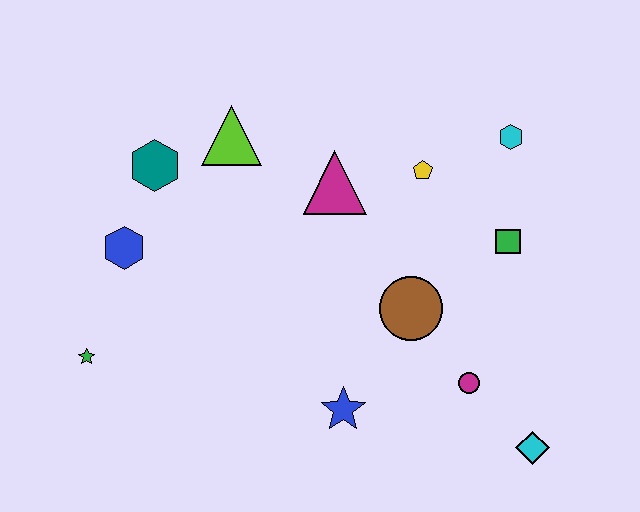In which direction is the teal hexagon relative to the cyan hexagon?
The teal hexagon is to the left of the cyan hexagon.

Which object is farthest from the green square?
The green star is farthest from the green square.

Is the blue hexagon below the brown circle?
No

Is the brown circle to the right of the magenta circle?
No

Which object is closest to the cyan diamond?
The magenta circle is closest to the cyan diamond.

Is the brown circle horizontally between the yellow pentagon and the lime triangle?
Yes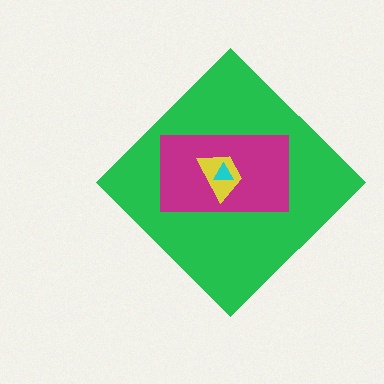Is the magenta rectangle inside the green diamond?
Yes.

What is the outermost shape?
The green diamond.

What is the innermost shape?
The cyan triangle.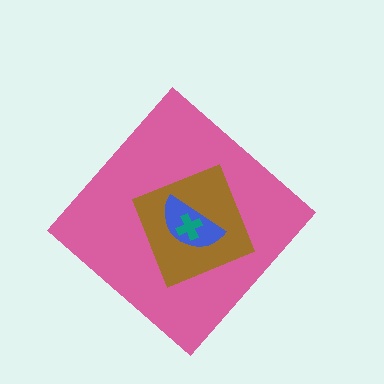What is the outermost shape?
The pink diamond.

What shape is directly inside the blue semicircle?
The teal cross.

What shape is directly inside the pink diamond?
The brown square.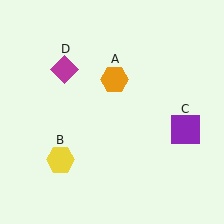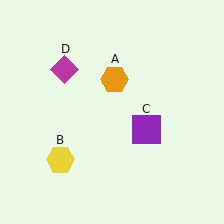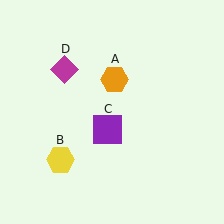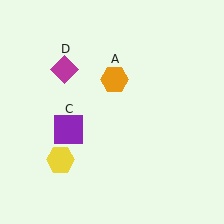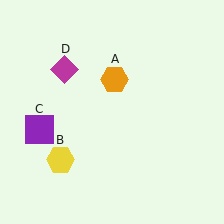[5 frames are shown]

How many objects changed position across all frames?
1 object changed position: purple square (object C).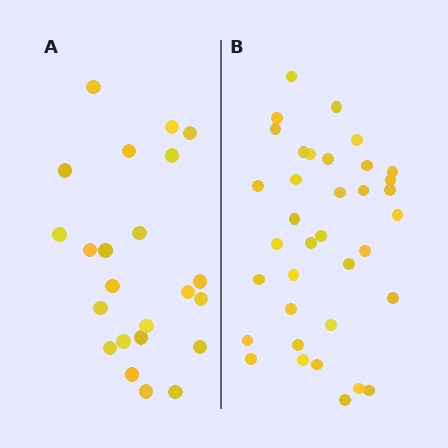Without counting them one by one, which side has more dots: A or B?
Region B (the right region) has more dots.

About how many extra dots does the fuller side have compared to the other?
Region B has approximately 15 more dots than region A.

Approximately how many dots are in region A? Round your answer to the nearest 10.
About 20 dots. (The exact count is 23, which rounds to 20.)